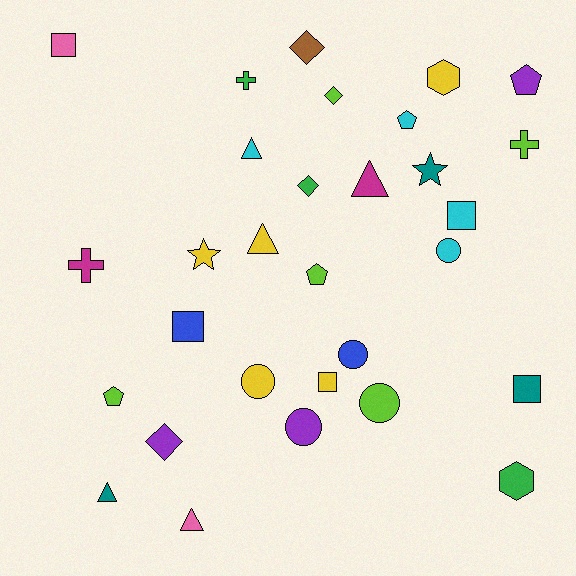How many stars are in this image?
There are 2 stars.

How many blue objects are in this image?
There are 2 blue objects.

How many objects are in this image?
There are 30 objects.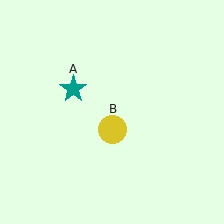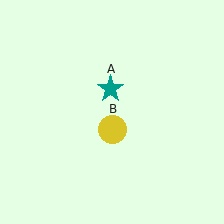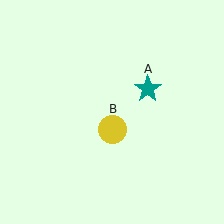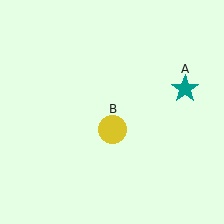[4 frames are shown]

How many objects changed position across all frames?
1 object changed position: teal star (object A).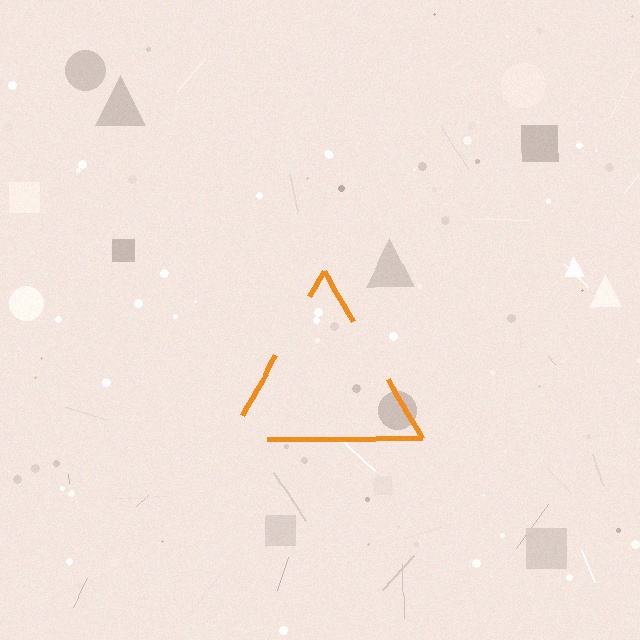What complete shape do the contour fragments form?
The contour fragments form a triangle.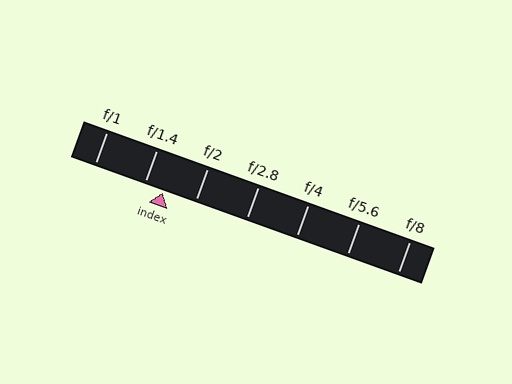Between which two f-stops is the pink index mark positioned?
The index mark is between f/1.4 and f/2.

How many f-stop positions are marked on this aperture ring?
There are 7 f-stop positions marked.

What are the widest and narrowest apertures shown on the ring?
The widest aperture shown is f/1 and the narrowest is f/8.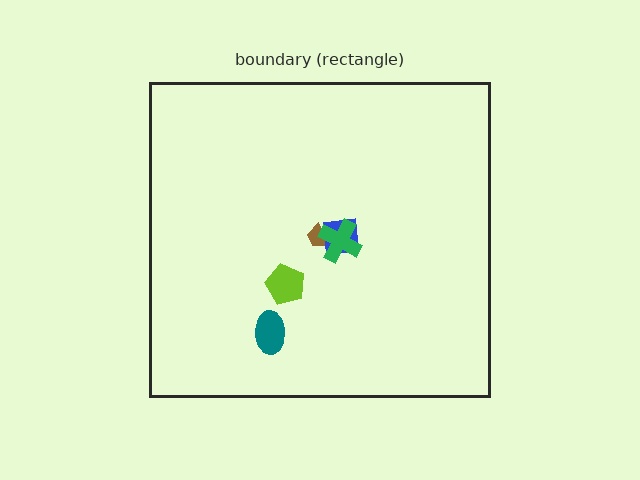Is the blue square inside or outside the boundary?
Inside.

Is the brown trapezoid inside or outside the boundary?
Inside.